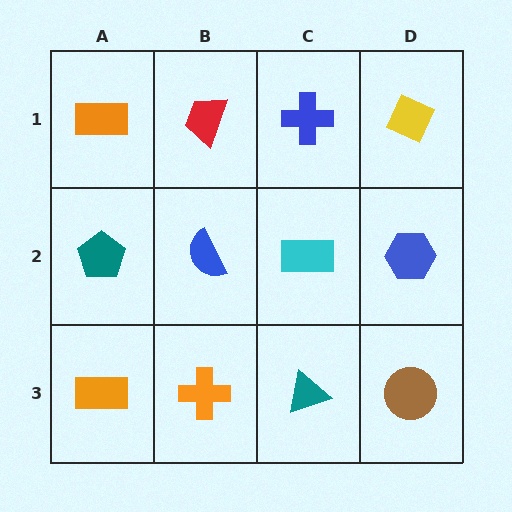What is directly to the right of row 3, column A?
An orange cross.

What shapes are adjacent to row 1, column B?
A blue semicircle (row 2, column B), an orange rectangle (row 1, column A), a blue cross (row 1, column C).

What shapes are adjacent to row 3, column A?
A teal pentagon (row 2, column A), an orange cross (row 3, column B).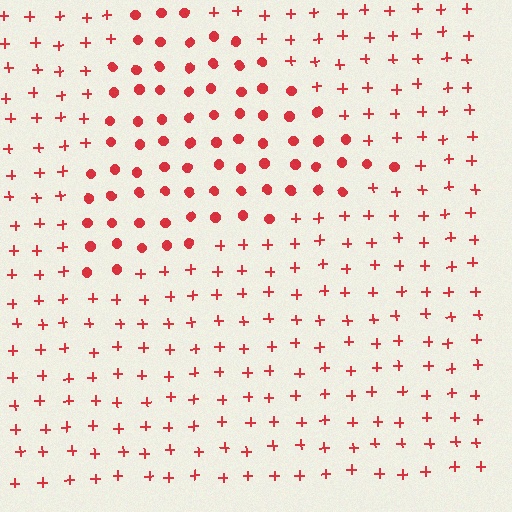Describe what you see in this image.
The image is filled with small red elements arranged in a uniform grid. A triangle-shaped region contains circles, while the surrounding area contains plus signs. The boundary is defined purely by the change in element shape.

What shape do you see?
I see a triangle.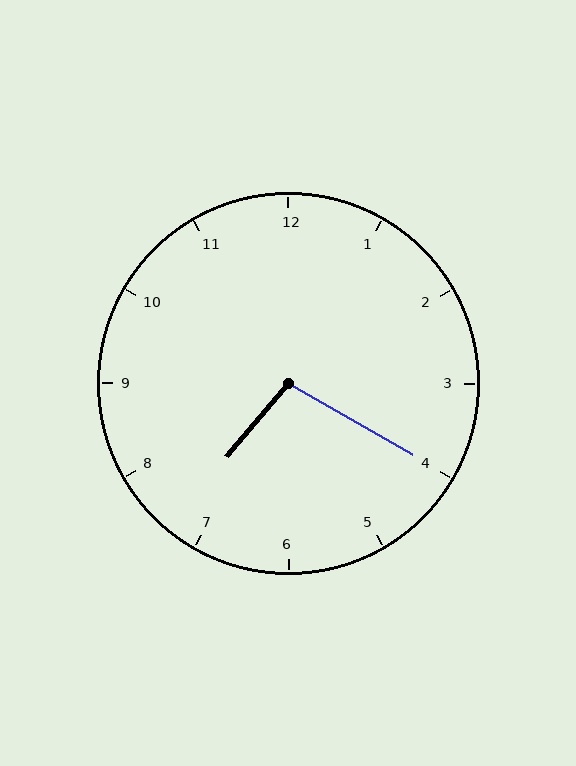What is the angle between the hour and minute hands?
Approximately 100 degrees.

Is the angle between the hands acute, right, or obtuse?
It is obtuse.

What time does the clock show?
7:20.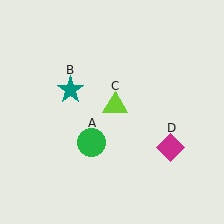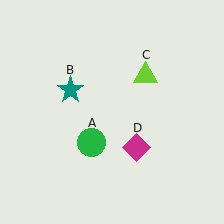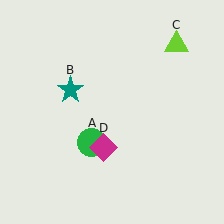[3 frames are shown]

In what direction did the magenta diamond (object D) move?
The magenta diamond (object D) moved left.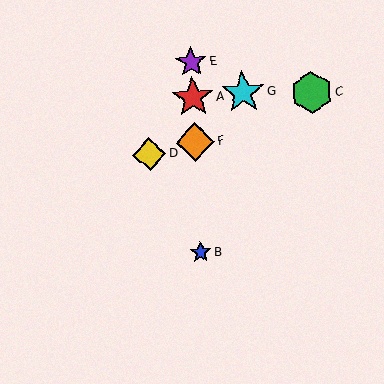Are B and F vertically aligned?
Yes, both are at x≈201.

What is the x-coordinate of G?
Object G is at x≈243.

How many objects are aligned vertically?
4 objects (A, B, E, F) are aligned vertically.